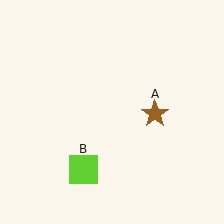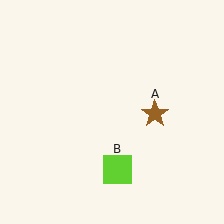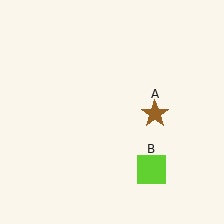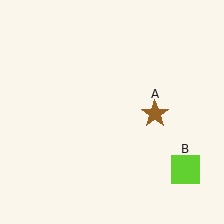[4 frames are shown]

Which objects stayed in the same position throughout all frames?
Brown star (object A) remained stationary.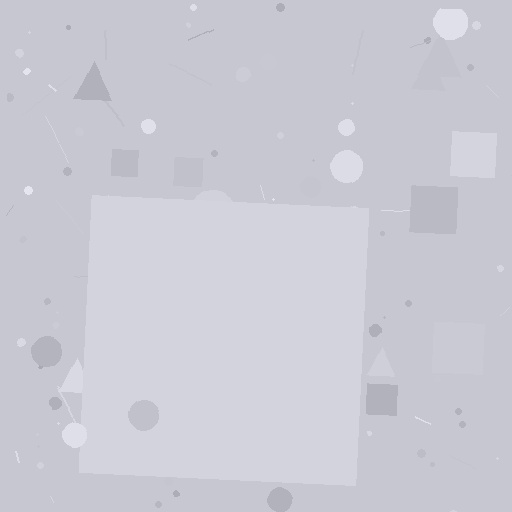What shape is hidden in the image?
A square is hidden in the image.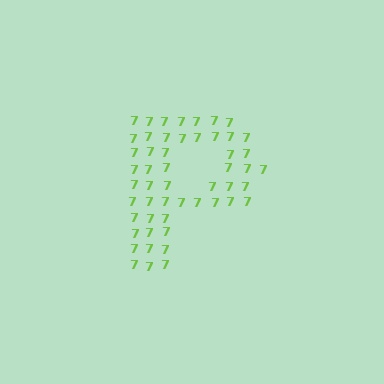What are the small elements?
The small elements are digit 7's.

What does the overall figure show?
The overall figure shows the letter P.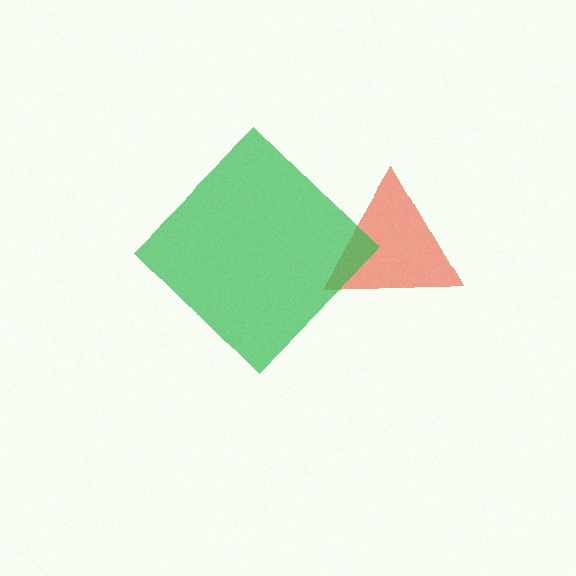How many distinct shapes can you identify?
There are 2 distinct shapes: a red triangle, a green diamond.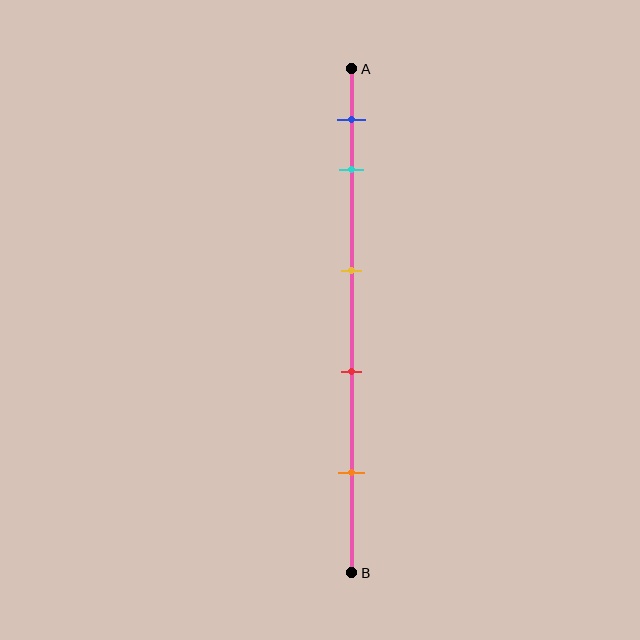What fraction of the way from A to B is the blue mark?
The blue mark is approximately 10% (0.1) of the way from A to B.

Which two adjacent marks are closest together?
The blue and cyan marks are the closest adjacent pair.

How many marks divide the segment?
There are 5 marks dividing the segment.